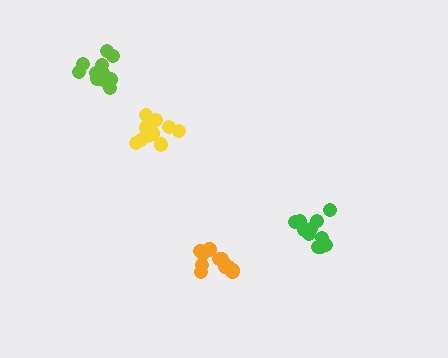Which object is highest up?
The lime cluster is topmost.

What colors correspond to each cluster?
The clusters are colored: green, orange, lime, yellow.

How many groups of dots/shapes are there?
There are 4 groups.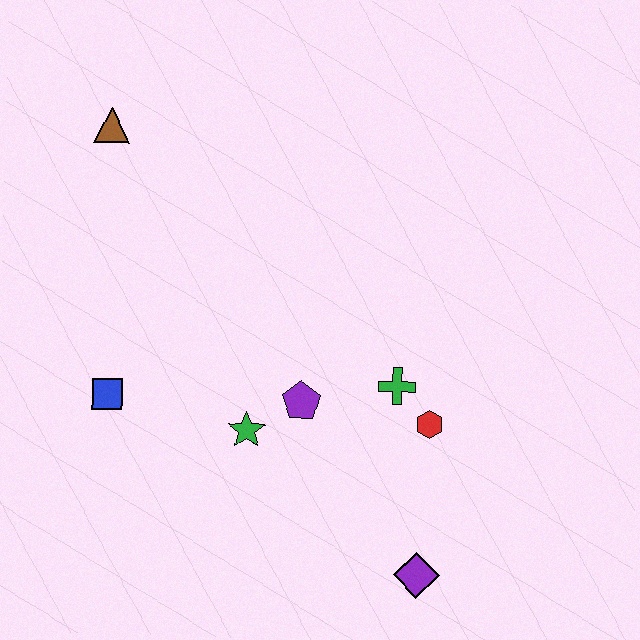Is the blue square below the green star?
No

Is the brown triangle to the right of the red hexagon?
No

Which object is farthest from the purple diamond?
The brown triangle is farthest from the purple diamond.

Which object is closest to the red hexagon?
The green cross is closest to the red hexagon.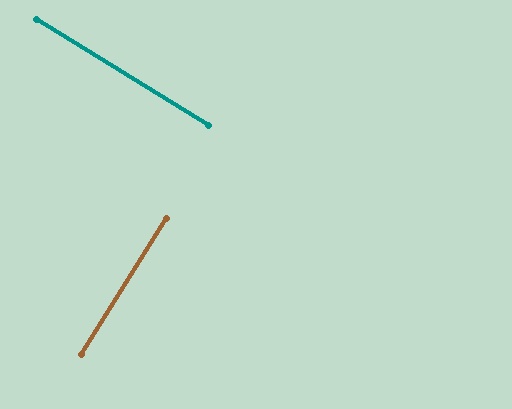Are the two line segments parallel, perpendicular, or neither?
Perpendicular — they meet at approximately 90°.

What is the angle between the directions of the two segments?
Approximately 90 degrees.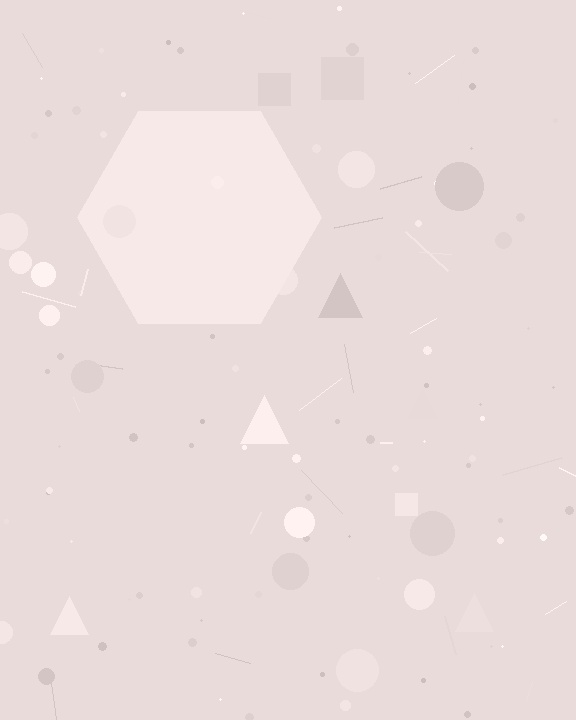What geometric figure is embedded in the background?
A hexagon is embedded in the background.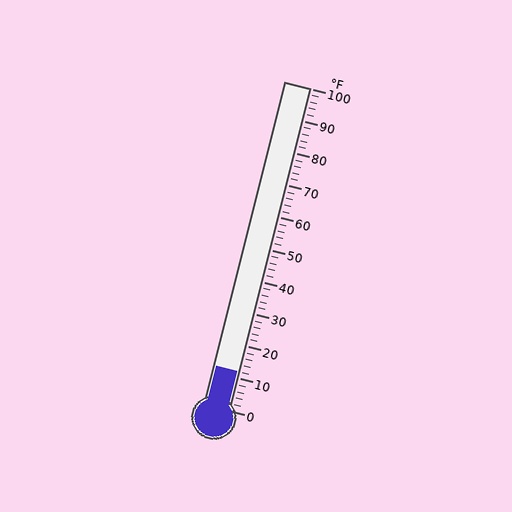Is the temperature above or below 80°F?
The temperature is below 80°F.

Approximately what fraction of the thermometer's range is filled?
The thermometer is filled to approximately 10% of its range.